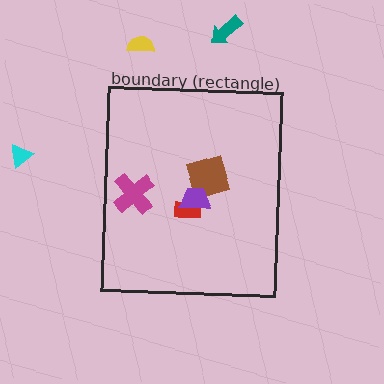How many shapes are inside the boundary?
4 inside, 3 outside.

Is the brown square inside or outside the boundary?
Inside.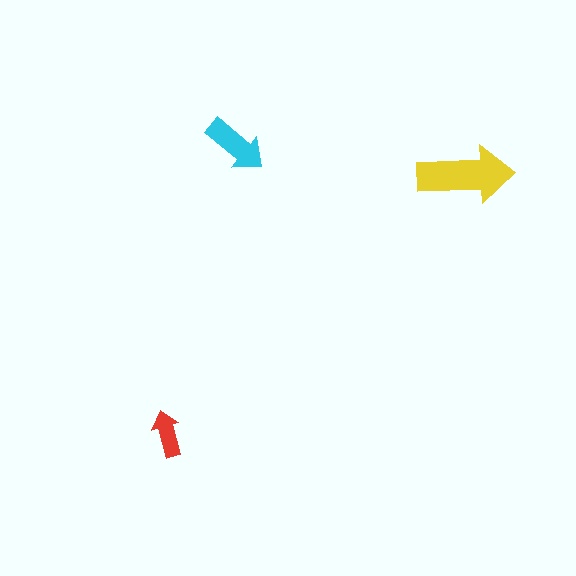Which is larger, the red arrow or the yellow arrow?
The yellow one.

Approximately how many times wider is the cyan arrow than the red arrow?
About 1.5 times wider.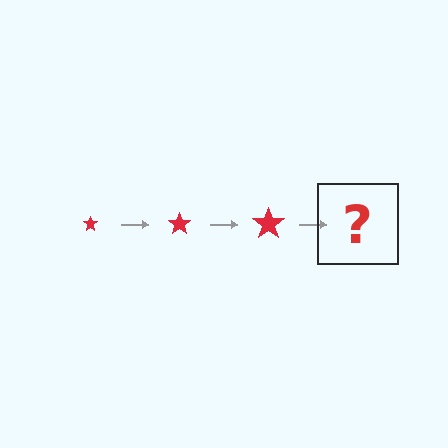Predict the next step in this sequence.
The next step is a red star, larger than the previous one.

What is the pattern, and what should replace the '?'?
The pattern is that the star gets progressively larger each step. The '?' should be a red star, larger than the previous one.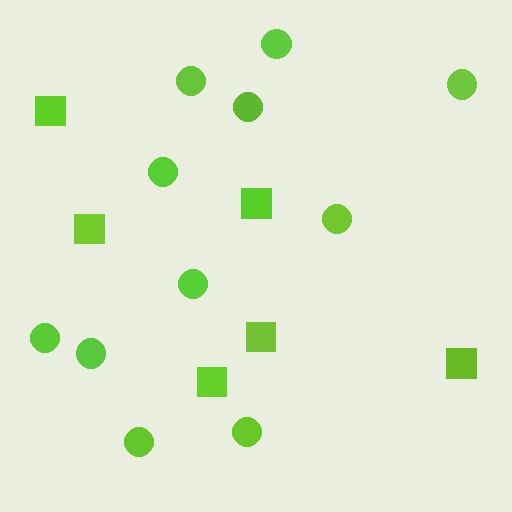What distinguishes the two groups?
There are 2 groups: one group of circles (11) and one group of squares (6).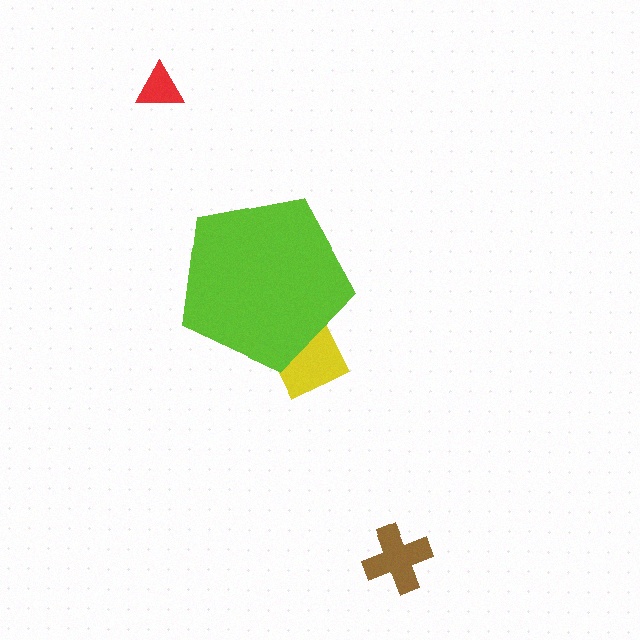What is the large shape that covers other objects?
A lime pentagon.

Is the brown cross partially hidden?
No, the brown cross is fully visible.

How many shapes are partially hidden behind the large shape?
1 shape is partially hidden.